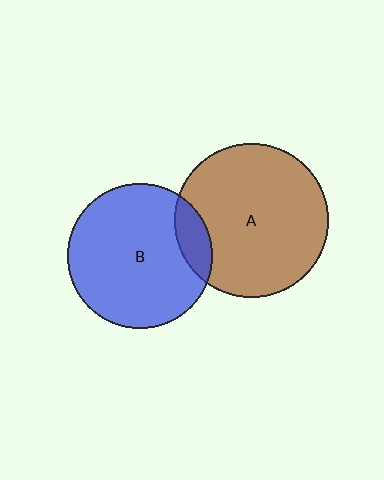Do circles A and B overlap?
Yes.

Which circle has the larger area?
Circle A (brown).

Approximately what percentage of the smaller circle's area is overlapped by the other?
Approximately 15%.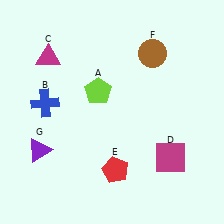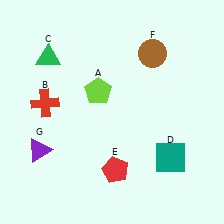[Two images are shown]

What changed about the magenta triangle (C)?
In Image 1, C is magenta. In Image 2, it changed to green.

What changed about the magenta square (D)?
In Image 1, D is magenta. In Image 2, it changed to teal.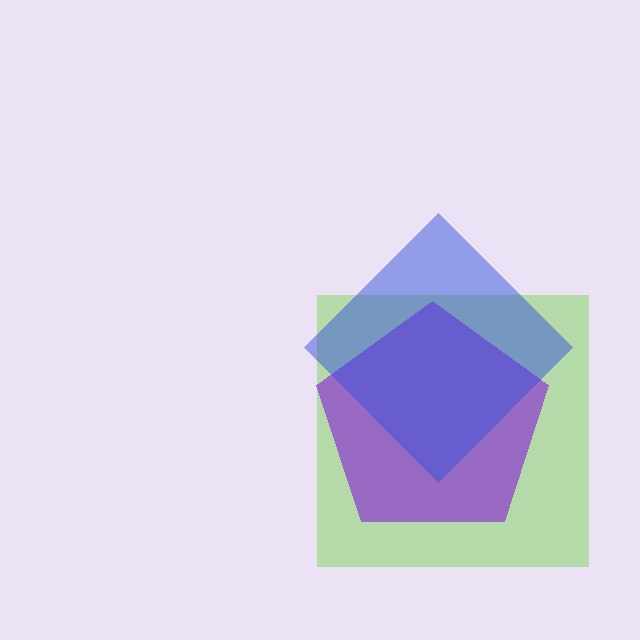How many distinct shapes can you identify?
There are 3 distinct shapes: a lime square, a purple pentagon, a blue diamond.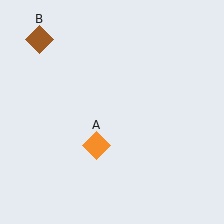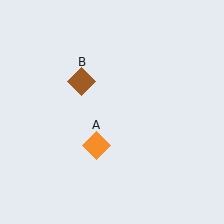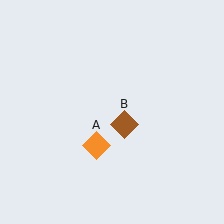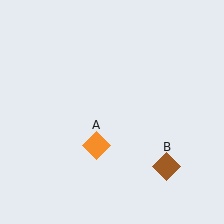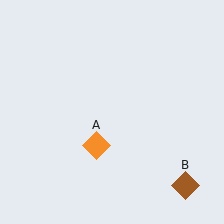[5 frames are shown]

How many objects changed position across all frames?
1 object changed position: brown diamond (object B).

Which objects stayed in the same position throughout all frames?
Orange diamond (object A) remained stationary.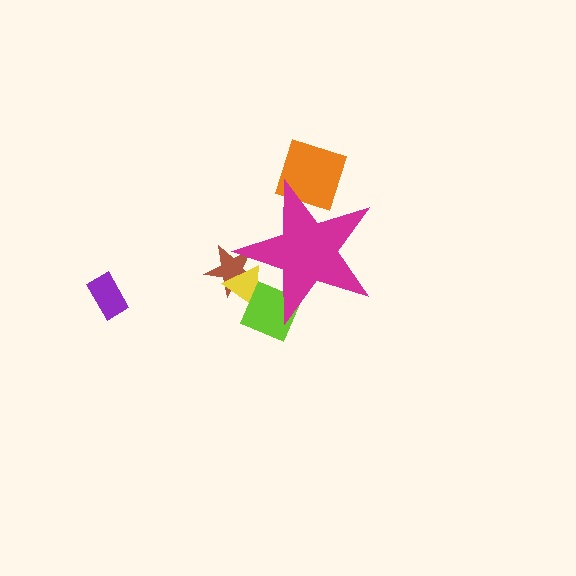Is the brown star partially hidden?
Yes, the brown star is partially hidden behind the magenta star.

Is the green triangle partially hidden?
Yes, the green triangle is partially hidden behind the magenta star.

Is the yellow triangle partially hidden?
Yes, the yellow triangle is partially hidden behind the magenta star.